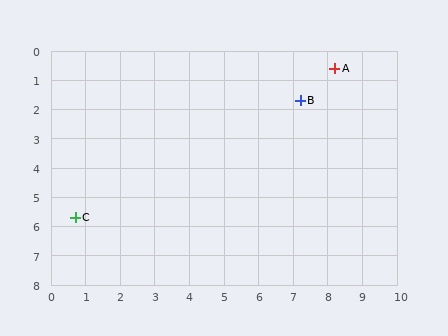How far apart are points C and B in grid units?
Points C and B are about 7.6 grid units apart.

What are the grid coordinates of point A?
Point A is at approximately (8.2, 0.6).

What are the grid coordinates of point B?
Point B is at approximately (7.2, 1.7).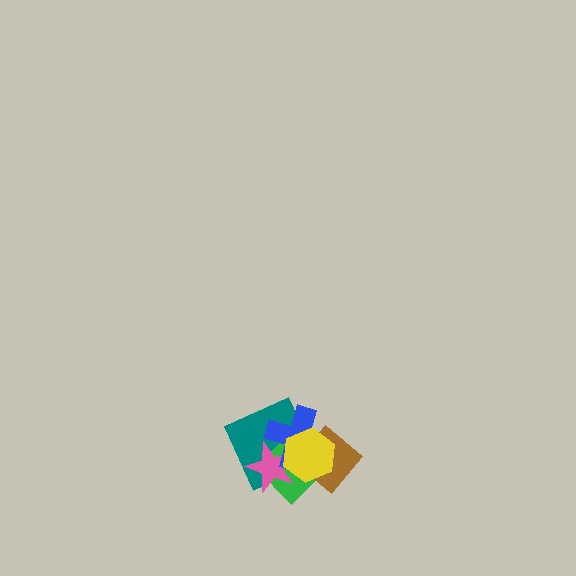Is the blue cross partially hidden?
Yes, it is partially covered by another shape.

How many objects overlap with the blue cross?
5 objects overlap with the blue cross.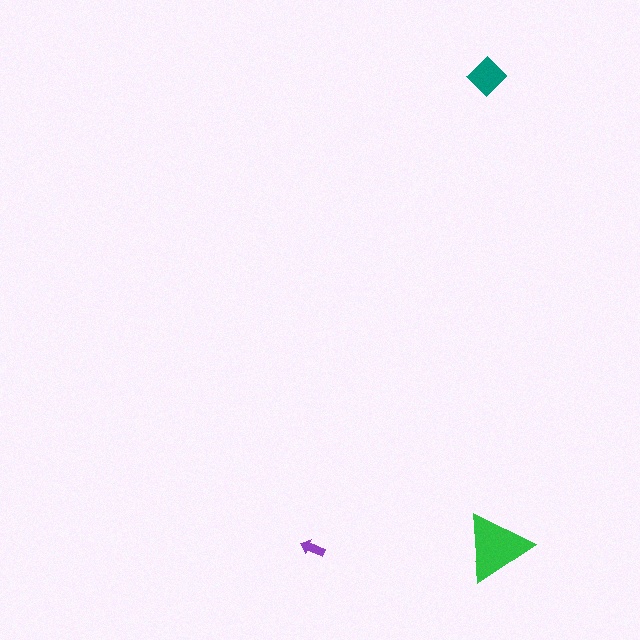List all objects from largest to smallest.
The green triangle, the teal diamond, the purple arrow.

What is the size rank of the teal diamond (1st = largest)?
2nd.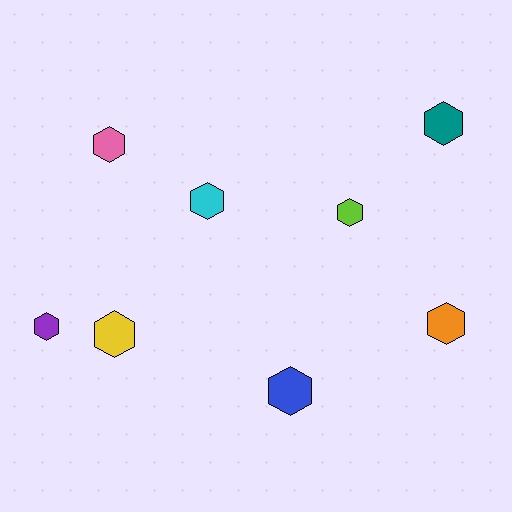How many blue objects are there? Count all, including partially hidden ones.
There is 1 blue object.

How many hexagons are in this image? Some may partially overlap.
There are 8 hexagons.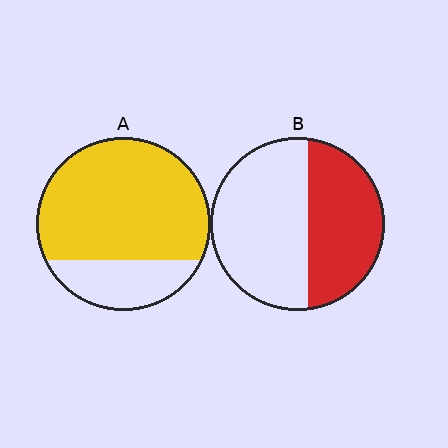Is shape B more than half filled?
No.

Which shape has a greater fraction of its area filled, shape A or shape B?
Shape A.